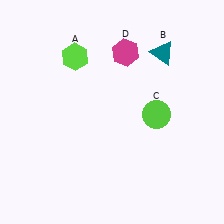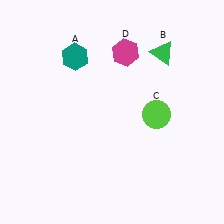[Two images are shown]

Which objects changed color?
A changed from lime to teal. B changed from teal to green.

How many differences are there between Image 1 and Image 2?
There are 2 differences between the two images.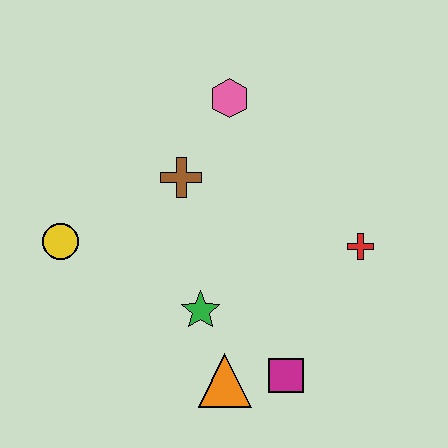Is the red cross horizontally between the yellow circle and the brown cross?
No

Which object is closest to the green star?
The orange triangle is closest to the green star.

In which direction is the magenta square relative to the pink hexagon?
The magenta square is below the pink hexagon.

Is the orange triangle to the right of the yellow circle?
Yes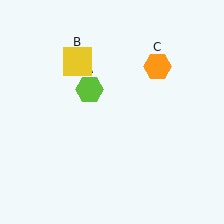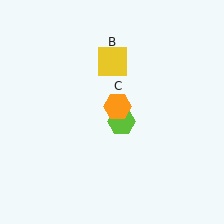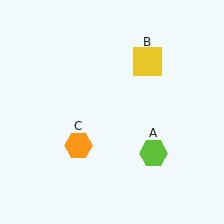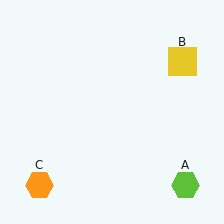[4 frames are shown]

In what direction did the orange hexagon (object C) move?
The orange hexagon (object C) moved down and to the left.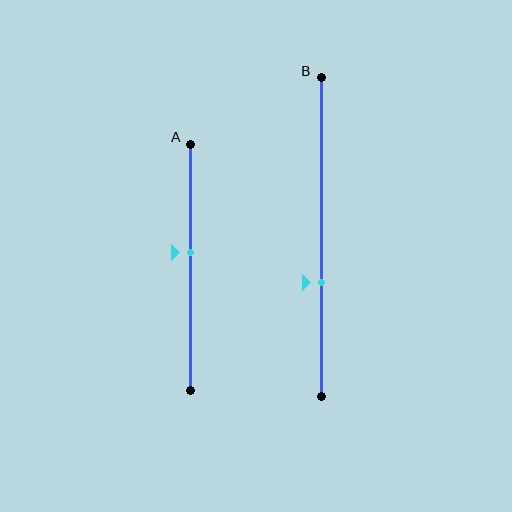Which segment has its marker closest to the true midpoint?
Segment A has its marker closest to the true midpoint.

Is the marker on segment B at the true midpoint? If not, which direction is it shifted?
No, the marker on segment B is shifted downward by about 14% of the segment length.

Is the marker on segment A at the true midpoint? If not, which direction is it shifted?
No, the marker on segment A is shifted upward by about 6% of the segment length.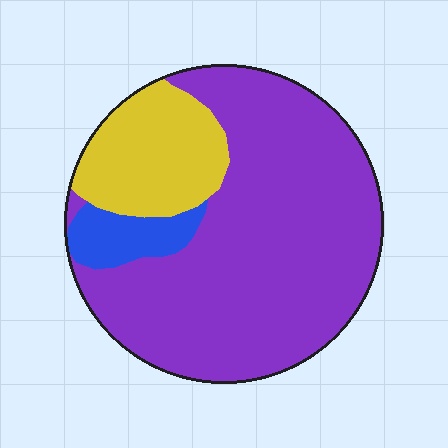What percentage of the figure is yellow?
Yellow covers about 20% of the figure.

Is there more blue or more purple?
Purple.